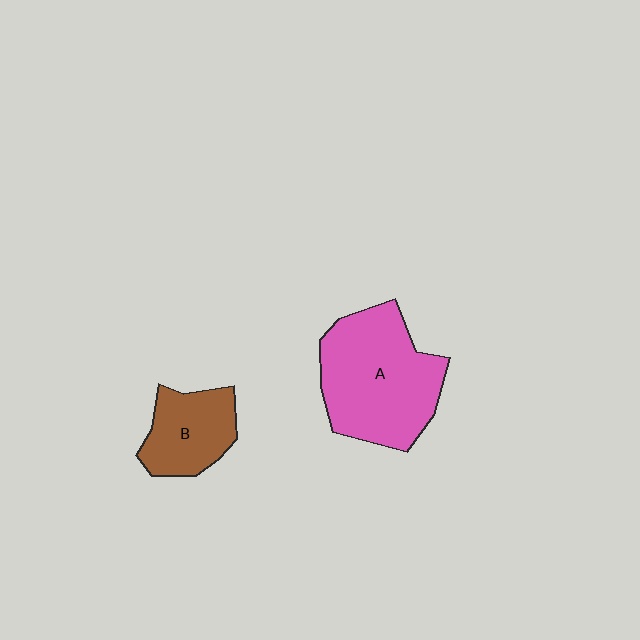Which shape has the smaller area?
Shape B (brown).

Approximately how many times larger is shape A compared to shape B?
Approximately 1.9 times.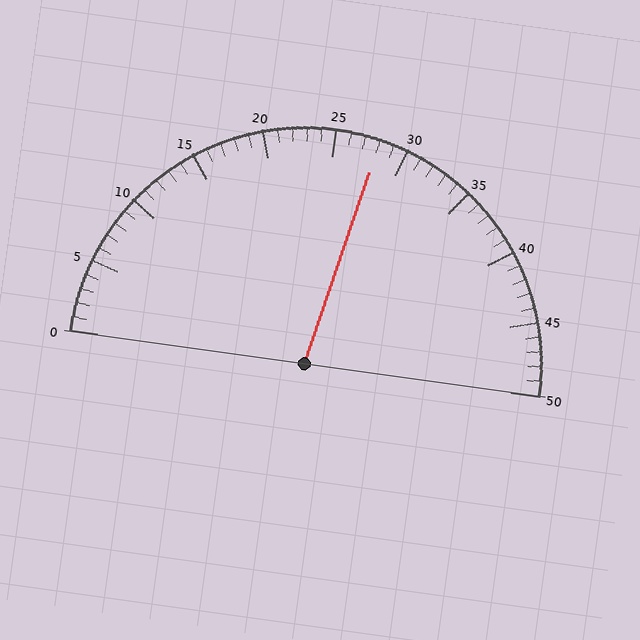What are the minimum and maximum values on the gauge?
The gauge ranges from 0 to 50.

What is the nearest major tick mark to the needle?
The nearest major tick mark is 30.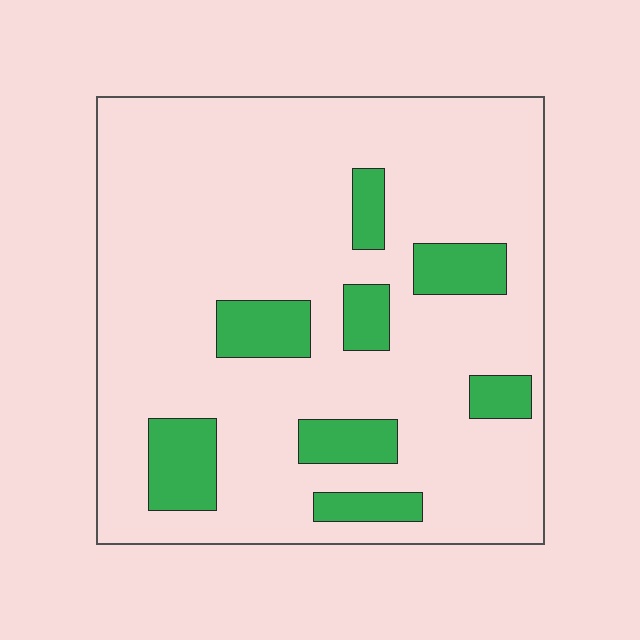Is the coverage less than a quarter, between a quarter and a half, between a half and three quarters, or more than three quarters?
Less than a quarter.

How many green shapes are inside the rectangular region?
8.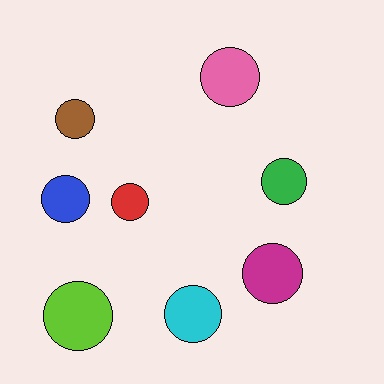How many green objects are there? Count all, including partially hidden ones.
There is 1 green object.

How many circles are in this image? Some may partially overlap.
There are 8 circles.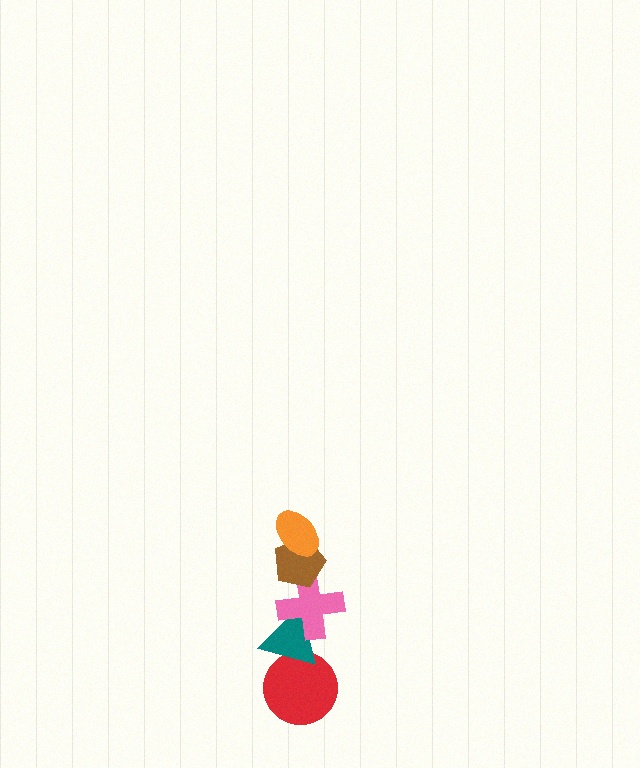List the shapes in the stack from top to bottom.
From top to bottom: the orange ellipse, the brown pentagon, the pink cross, the teal triangle, the red circle.